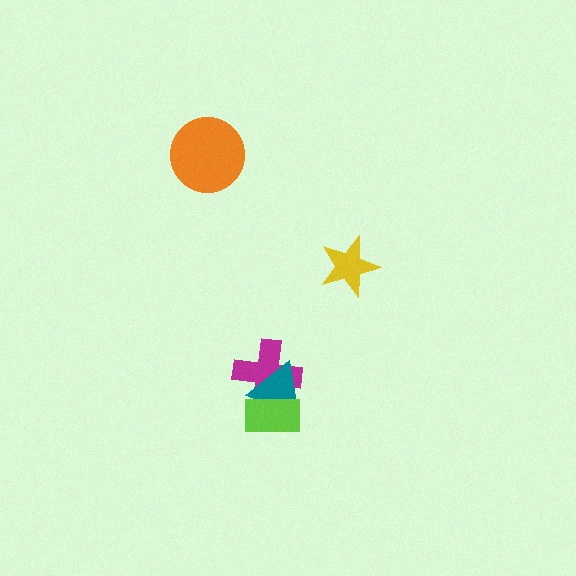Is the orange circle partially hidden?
No, no other shape covers it.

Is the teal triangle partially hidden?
Yes, it is partially covered by another shape.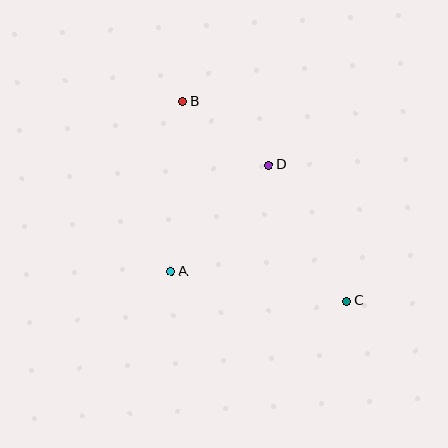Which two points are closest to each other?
Points B and D are closest to each other.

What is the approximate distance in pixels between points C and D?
The distance between C and D is approximately 157 pixels.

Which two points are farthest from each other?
Points B and C are farthest from each other.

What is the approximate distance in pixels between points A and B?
The distance between A and B is approximately 170 pixels.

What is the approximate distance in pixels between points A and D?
The distance between A and D is approximately 144 pixels.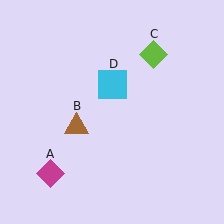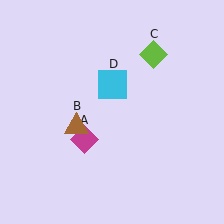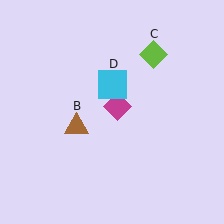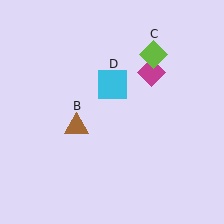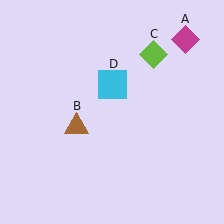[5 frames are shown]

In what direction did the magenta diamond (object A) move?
The magenta diamond (object A) moved up and to the right.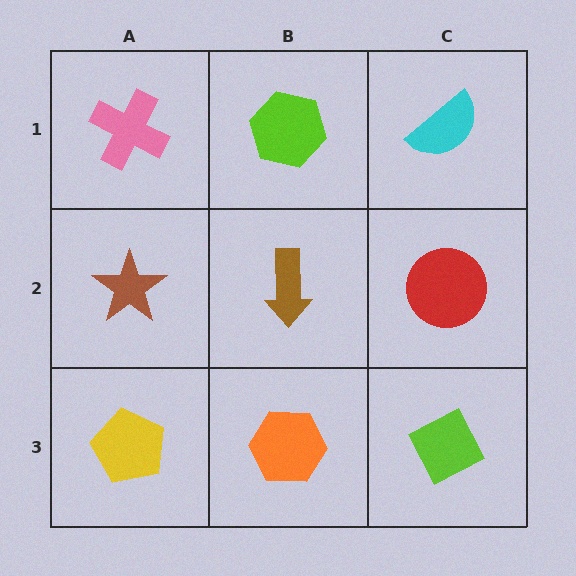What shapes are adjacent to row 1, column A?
A brown star (row 2, column A), a lime hexagon (row 1, column B).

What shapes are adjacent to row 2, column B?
A lime hexagon (row 1, column B), an orange hexagon (row 3, column B), a brown star (row 2, column A), a red circle (row 2, column C).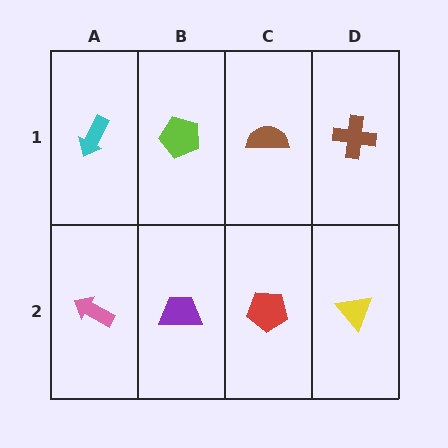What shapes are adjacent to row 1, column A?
A pink arrow (row 2, column A), a lime pentagon (row 1, column B).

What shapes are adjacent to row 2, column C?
A brown semicircle (row 1, column C), a purple trapezoid (row 2, column B), a yellow triangle (row 2, column D).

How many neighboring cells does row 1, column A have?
2.